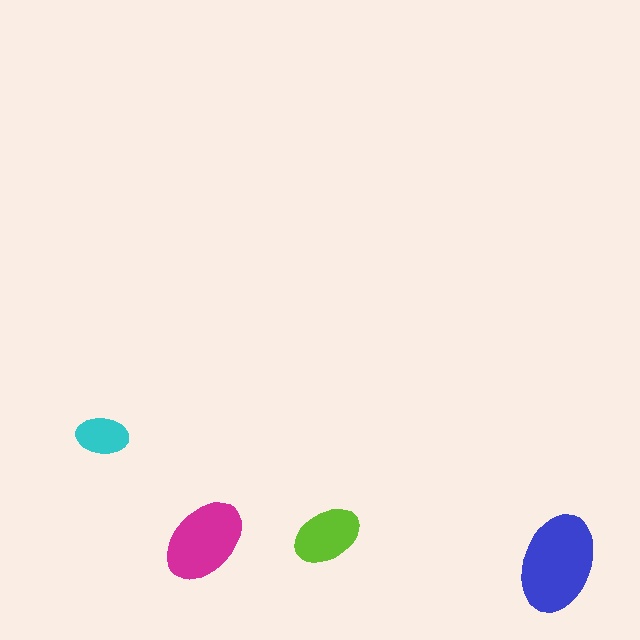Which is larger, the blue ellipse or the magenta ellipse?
The blue one.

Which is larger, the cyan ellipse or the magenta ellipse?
The magenta one.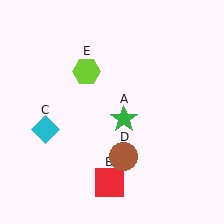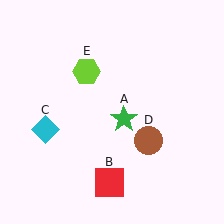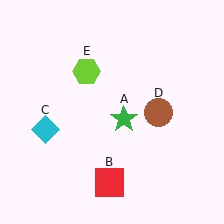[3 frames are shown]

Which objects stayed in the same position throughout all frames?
Green star (object A) and red square (object B) and cyan diamond (object C) and lime hexagon (object E) remained stationary.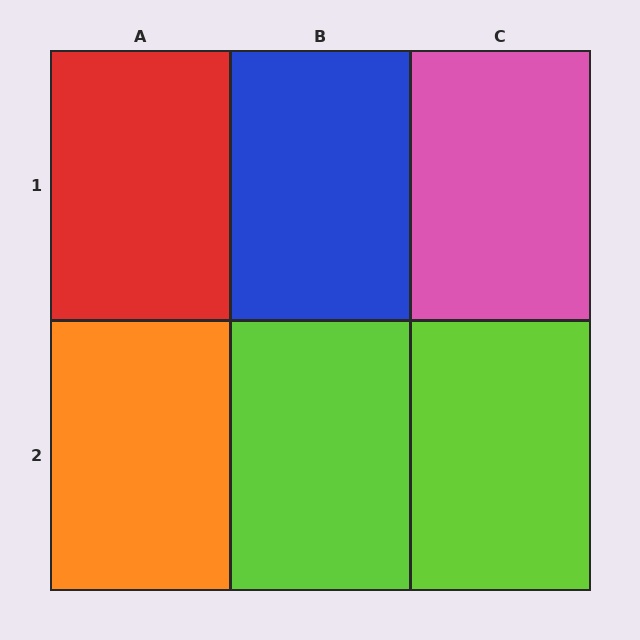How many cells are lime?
2 cells are lime.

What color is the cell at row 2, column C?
Lime.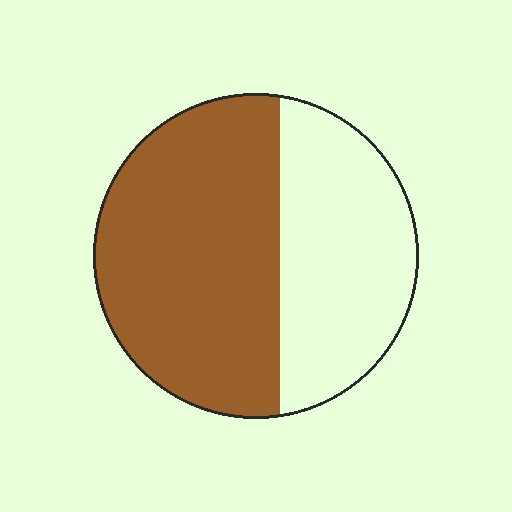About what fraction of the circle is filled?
About three fifths (3/5).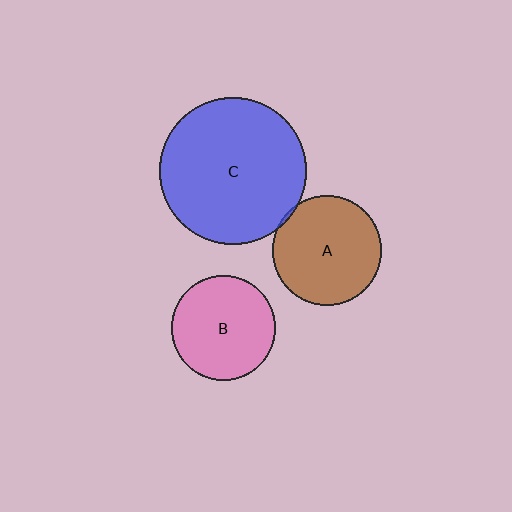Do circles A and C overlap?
Yes.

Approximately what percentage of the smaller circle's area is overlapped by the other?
Approximately 5%.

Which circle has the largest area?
Circle C (blue).